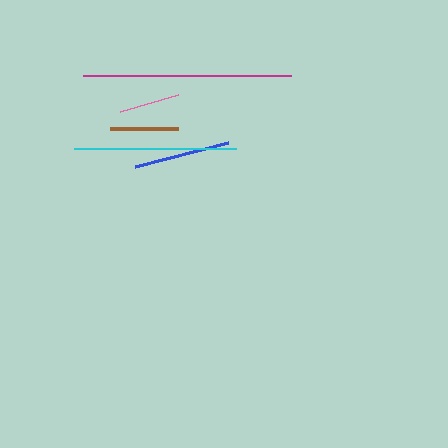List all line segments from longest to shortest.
From longest to shortest: magenta, cyan, blue, brown, pink.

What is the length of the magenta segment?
The magenta segment is approximately 208 pixels long.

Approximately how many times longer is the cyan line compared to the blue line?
The cyan line is approximately 1.7 times the length of the blue line.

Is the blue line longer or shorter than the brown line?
The blue line is longer than the brown line.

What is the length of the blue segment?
The blue segment is approximately 96 pixels long.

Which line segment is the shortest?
The pink line is the shortest at approximately 61 pixels.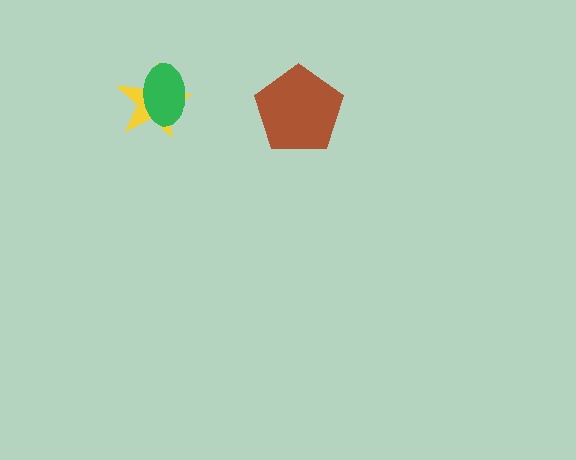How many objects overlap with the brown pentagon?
0 objects overlap with the brown pentagon.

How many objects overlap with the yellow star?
1 object overlaps with the yellow star.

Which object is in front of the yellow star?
The green ellipse is in front of the yellow star.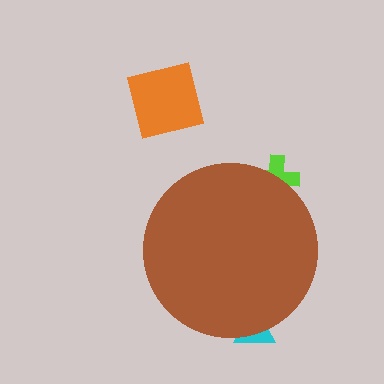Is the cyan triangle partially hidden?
Yes, the cyan triangle is partially hidden behind the brown circle.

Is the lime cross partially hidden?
Yes, the lime cross is partially hidden behind the brown circle.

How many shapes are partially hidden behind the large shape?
2 shapes are partially hidden.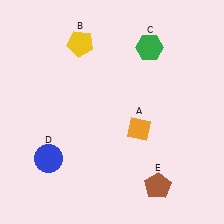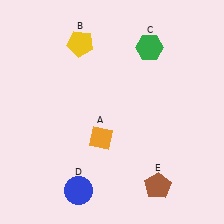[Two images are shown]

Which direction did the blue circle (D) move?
The blue circle (D) moved down.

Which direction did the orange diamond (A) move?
The orange diamond (A) moved left.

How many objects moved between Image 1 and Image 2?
2 objects moved between the two images.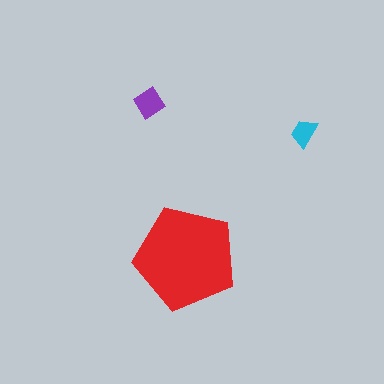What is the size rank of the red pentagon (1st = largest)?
1st.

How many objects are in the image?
There are 3 objects in the image.